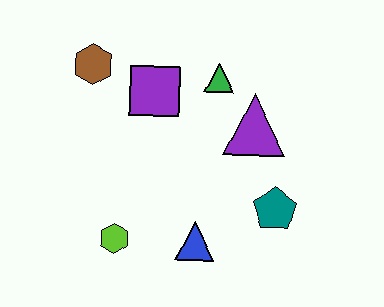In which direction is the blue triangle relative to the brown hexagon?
The blue triangle is below the brown hexagon.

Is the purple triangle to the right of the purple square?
Yes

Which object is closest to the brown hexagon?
The purple square is closest to the brown hexagon.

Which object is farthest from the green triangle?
The lime hexagon is farthest from the green triangle.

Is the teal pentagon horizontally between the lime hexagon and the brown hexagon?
No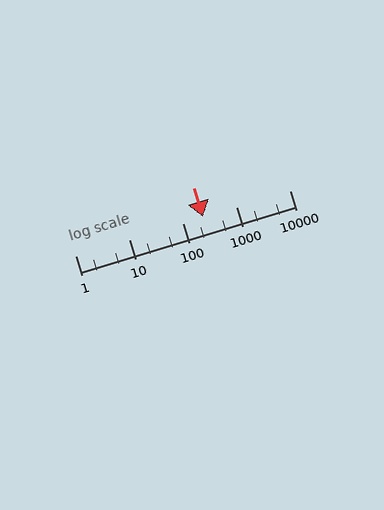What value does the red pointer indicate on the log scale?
The pointer indicates approximately 240.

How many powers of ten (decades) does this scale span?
The scale spans 4 decades, from 1 to 10000.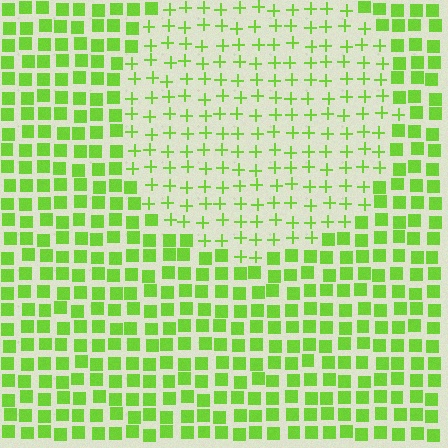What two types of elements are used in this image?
The image uses plus signs inside the circle region and squares outside it.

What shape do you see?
I see a circle.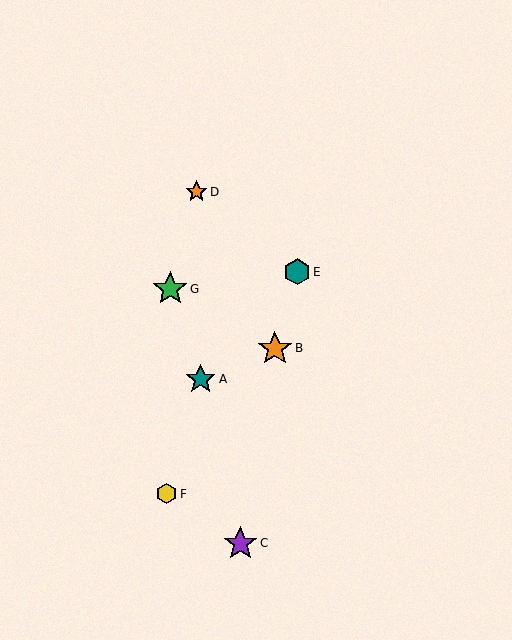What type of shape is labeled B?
Shape B is an orange star.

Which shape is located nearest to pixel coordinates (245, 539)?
The purple star (labeled C) at (240, 543) is nearest to that location.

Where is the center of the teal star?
The center of the teal star is at (201, 379).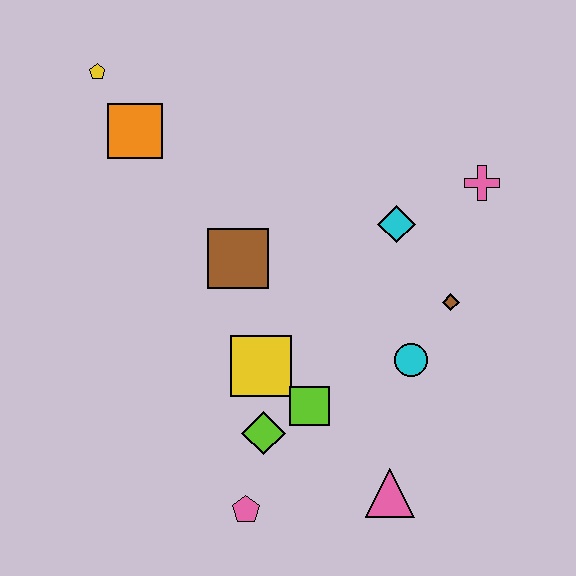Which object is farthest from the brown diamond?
The yellow pentagon is farthest from the brown diamond.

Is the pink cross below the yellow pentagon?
Yes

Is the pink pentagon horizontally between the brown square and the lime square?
Yes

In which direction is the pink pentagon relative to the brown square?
The pink pentagon is below the brown square.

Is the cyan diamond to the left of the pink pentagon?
No